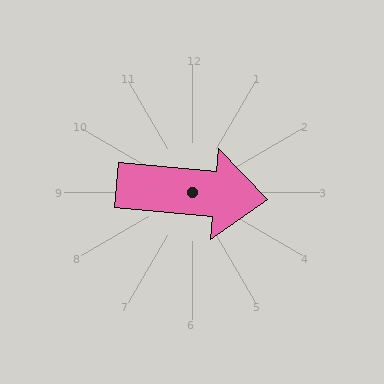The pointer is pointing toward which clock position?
Roughly 3 o'clock.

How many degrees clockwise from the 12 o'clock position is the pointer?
Approximately 95 degrees.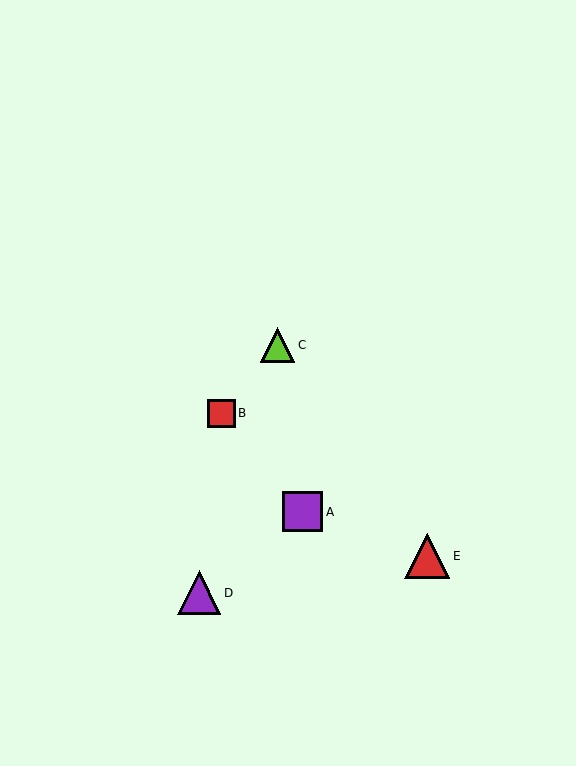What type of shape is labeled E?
Shape E is a red triangle.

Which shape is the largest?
The red triangle (labeled E) is the largest.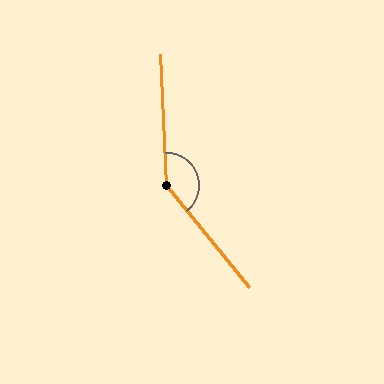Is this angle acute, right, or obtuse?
It is obtuse.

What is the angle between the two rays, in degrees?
Approximately 144 degrees.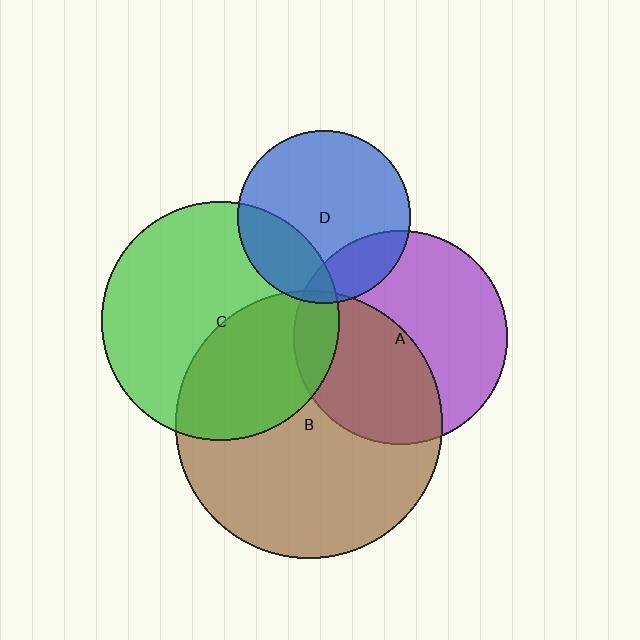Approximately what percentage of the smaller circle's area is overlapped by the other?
Approximately 40%.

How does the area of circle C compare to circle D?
Approximately 1.9 times.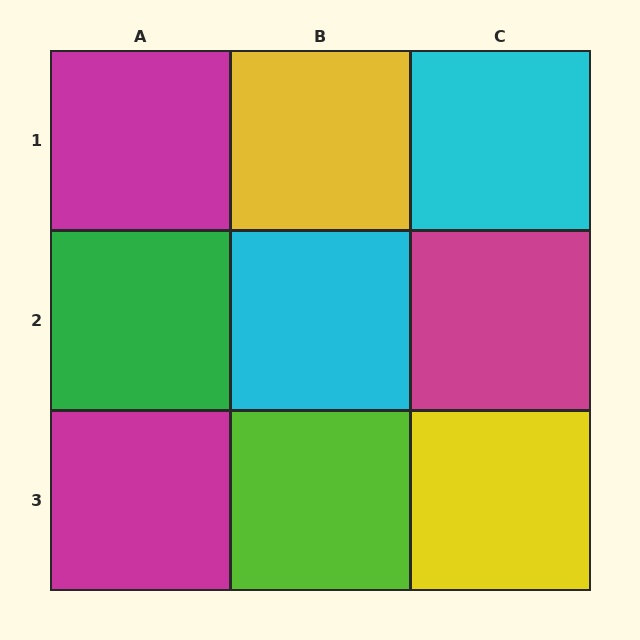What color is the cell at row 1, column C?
Cyan.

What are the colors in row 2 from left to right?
Green, cyan, magenta.